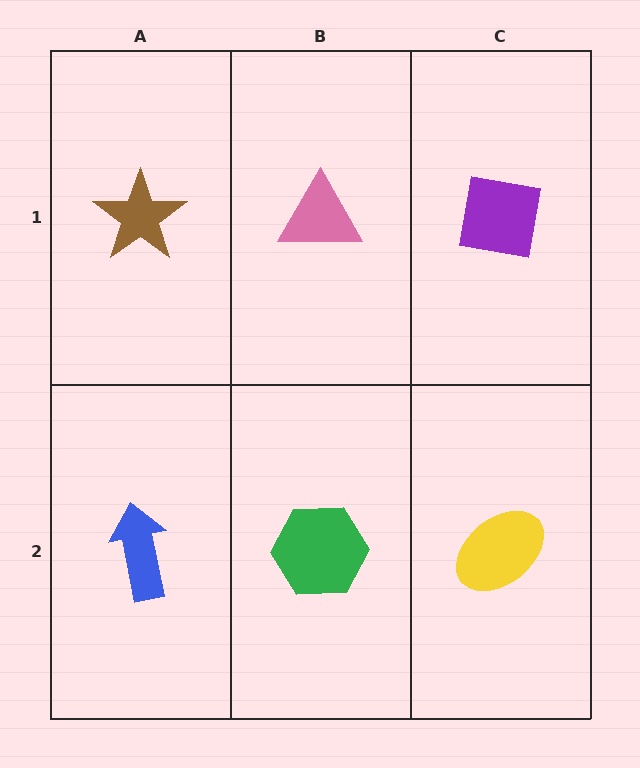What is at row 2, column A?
A blue arrow.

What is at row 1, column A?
A brown star.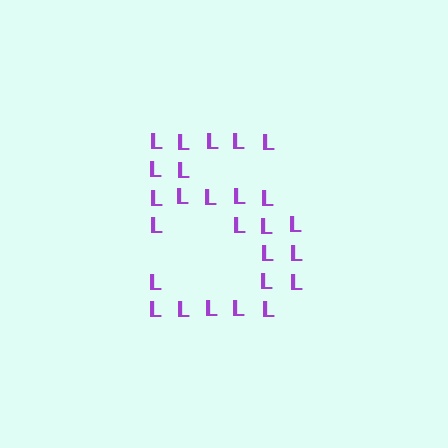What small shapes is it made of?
It is made of small letter L's.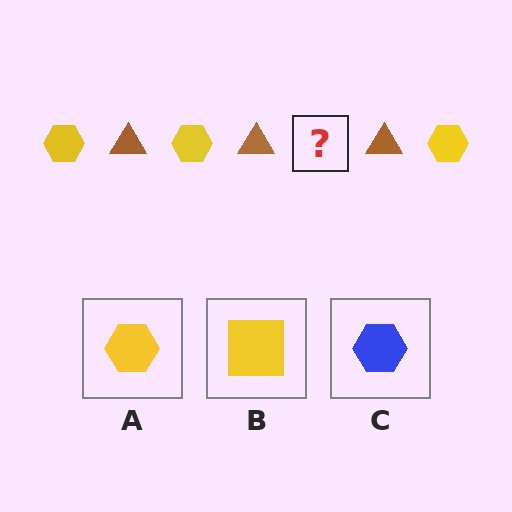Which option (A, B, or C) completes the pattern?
A.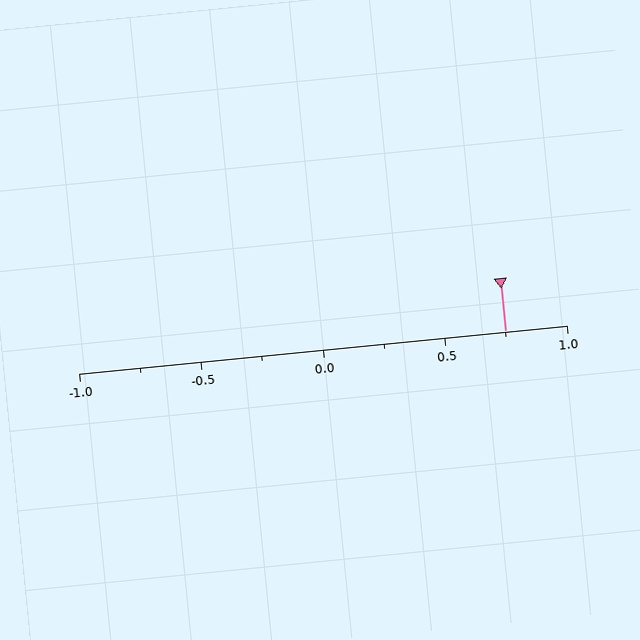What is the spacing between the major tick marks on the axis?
The major ticks are spaced 0.5 apart.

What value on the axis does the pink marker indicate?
The marker indicates approximately 0.75.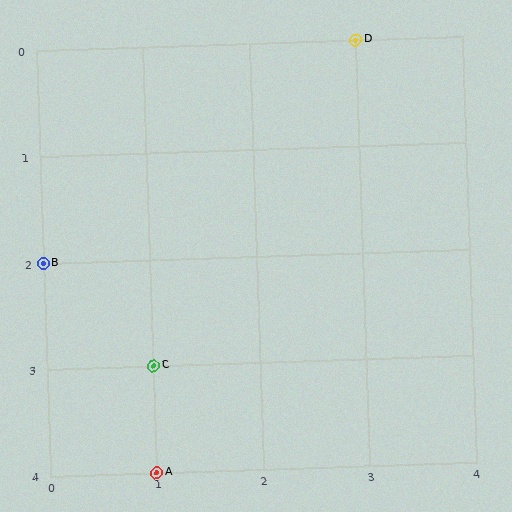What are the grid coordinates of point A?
Point A is at grid coordinates (1, 4).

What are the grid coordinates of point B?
Point B is at grid coordinates (0, 2).